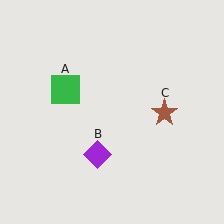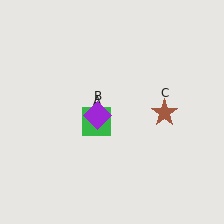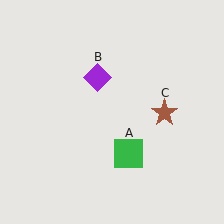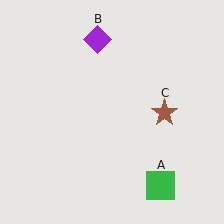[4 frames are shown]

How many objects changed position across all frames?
2 objects changed position: green square (object A), purple diamond (object B).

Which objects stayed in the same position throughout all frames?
Brown star (object C) remained stationary.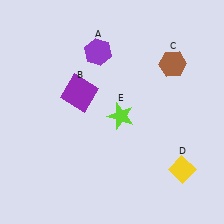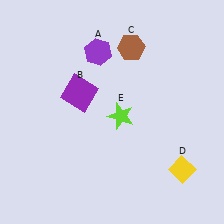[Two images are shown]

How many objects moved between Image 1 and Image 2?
1 object moved between the two images.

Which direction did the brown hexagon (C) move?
The brown hexagon (C) moved left.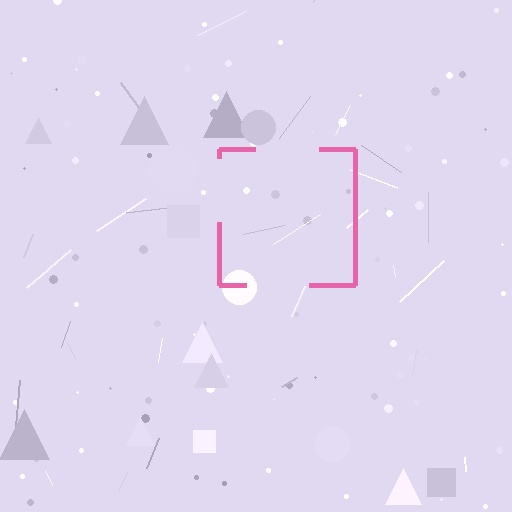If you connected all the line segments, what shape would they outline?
They would outline a square.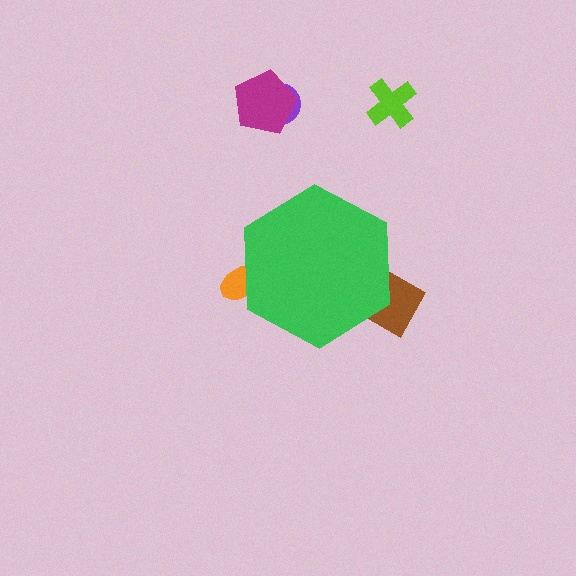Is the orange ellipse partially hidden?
Yes, the orange ellipse is partially hidden behind the green hexagon.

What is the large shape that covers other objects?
A green hexagon.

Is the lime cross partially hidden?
No, the lime cross is fully visible.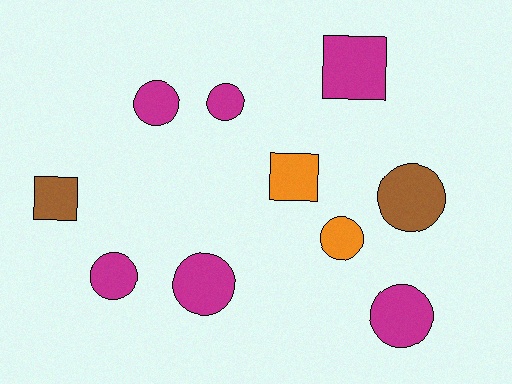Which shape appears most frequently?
Circle, with 7 objects.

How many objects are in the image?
There are 10 objects.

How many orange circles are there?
There is 1 orange circle.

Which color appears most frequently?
Magenta, with 6 objects.